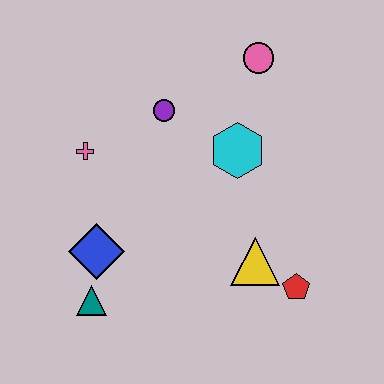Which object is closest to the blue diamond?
The teal triangle is closest to the blue diamond.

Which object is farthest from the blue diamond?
The pink circle is farthest from the blue diamond.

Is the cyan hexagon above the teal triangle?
Yes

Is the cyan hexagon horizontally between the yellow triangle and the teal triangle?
Yes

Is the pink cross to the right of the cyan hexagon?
No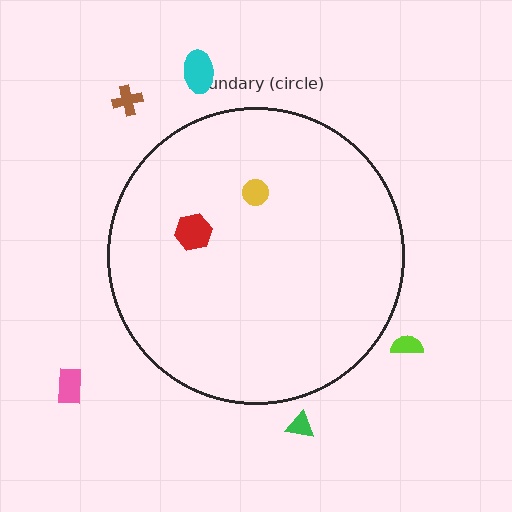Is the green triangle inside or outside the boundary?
Outside.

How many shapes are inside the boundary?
2 inside, 5 outside.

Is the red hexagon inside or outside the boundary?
Inside.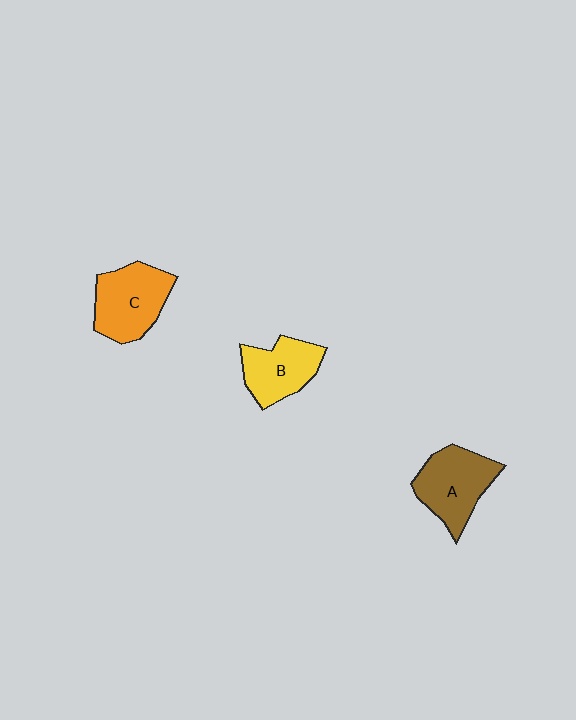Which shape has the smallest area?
Shape B (yellow).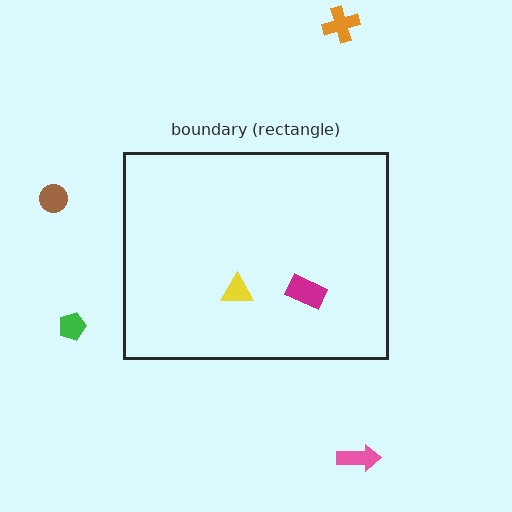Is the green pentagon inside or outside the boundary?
Outside.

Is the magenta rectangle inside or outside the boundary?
Inside.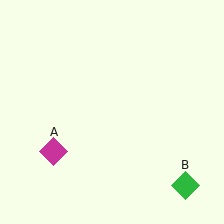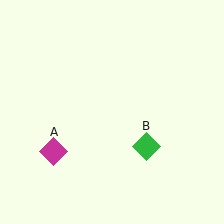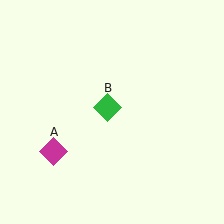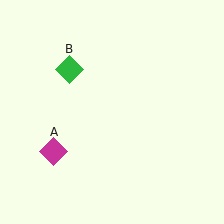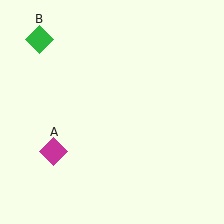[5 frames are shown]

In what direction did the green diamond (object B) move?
The green diamond (object B) moved up and to the left.